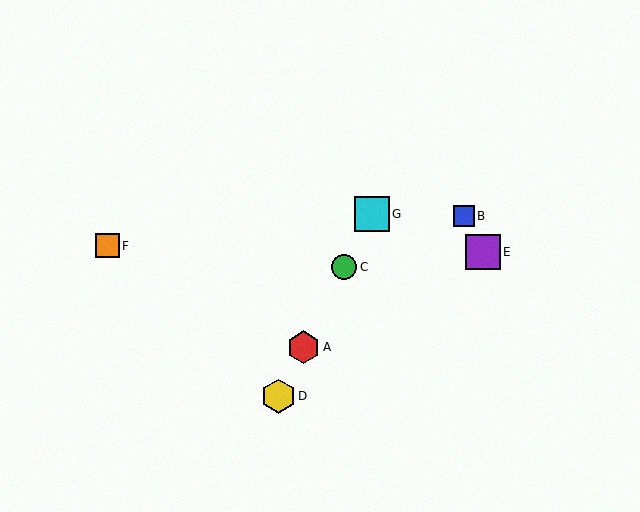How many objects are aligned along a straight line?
4 objects (A, C, D, G) are aligned along a straight line.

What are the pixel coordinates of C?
Object C is at (344, 267).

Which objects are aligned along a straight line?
Objects A, C, D, G are aligned along a straight line.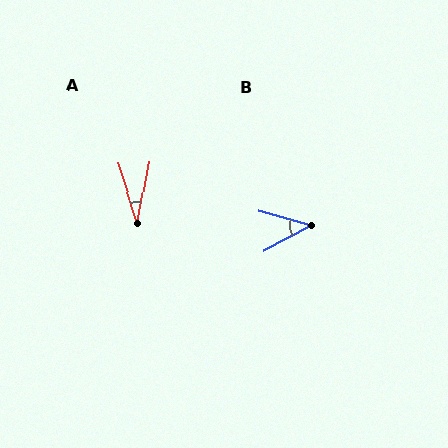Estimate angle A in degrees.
Approximately 29 degrees.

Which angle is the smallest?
A, at approximately 29 degrees.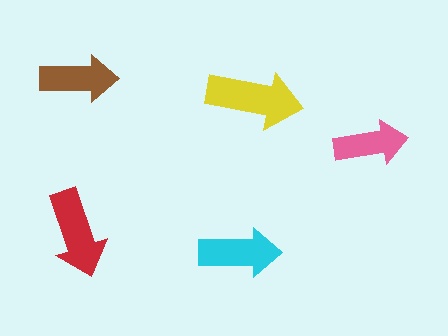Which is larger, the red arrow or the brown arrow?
The red one.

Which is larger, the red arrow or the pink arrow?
The red one.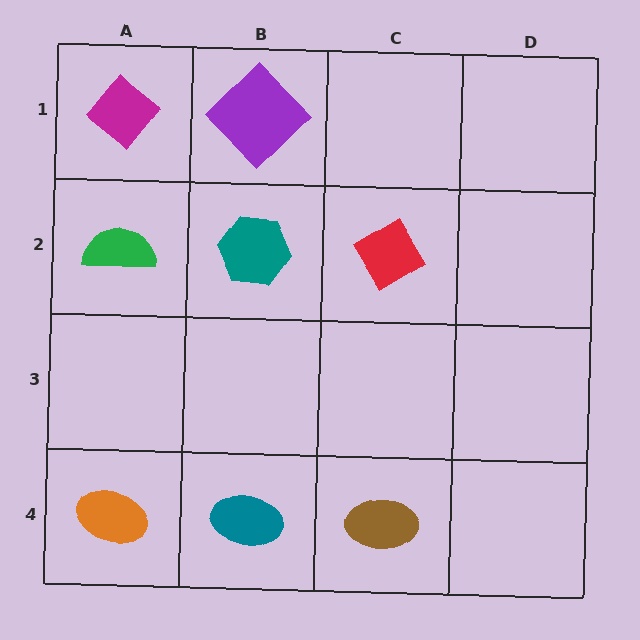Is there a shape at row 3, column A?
No, that cell is empty.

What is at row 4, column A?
An orange ellipse.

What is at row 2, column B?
A teal hexagon.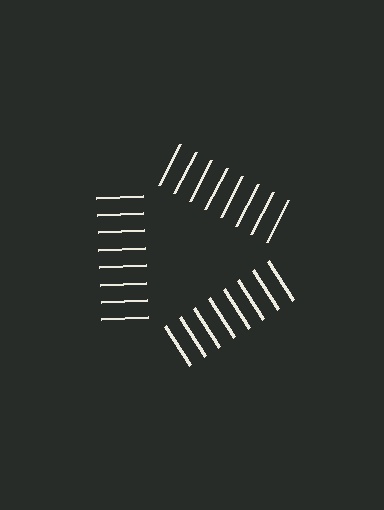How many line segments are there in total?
24 — 8 along each of the 3 edges.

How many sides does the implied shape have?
3 sides — the line-ends trace a triangle.